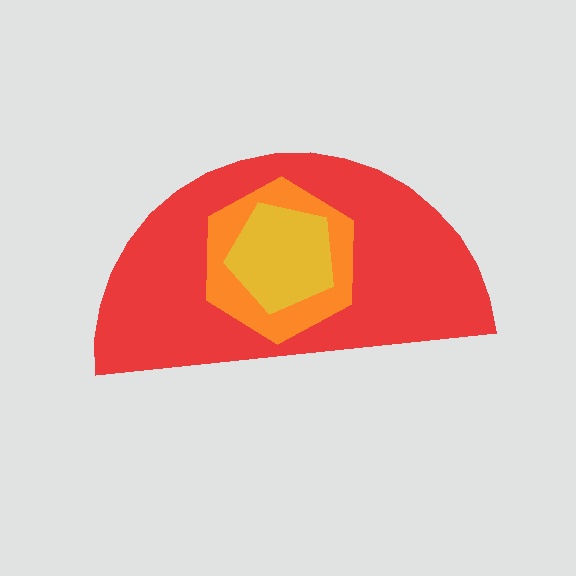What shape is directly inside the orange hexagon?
The yellow pentagon.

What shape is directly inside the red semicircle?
The orange hexagon.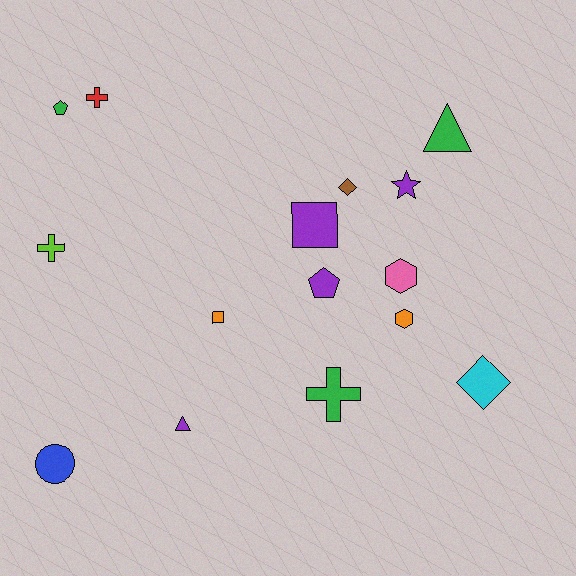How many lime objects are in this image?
There is 1 lime object.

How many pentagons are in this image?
There are 2 pentagons.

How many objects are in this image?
There are 15 objects.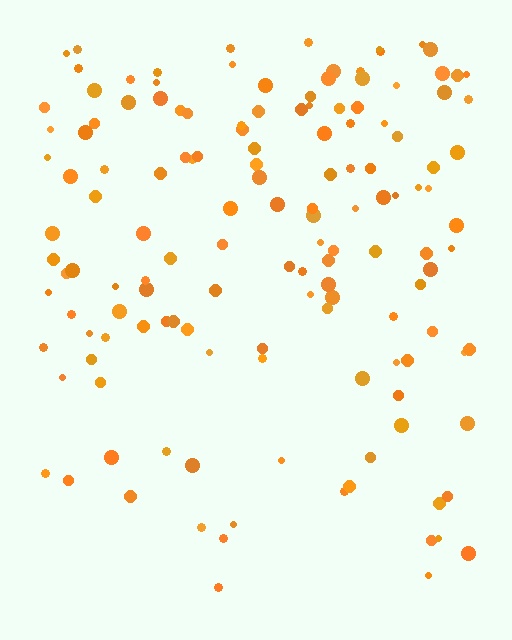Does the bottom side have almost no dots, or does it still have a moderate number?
Still a moderate number, just noticeably fewer than the top.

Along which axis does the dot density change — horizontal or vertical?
Vertical.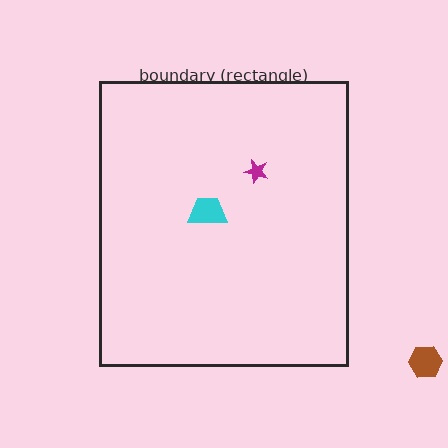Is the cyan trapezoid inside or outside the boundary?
Inside.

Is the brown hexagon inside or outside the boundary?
Outside.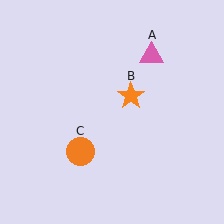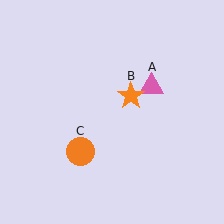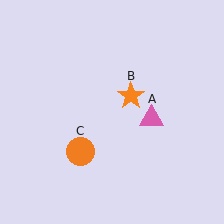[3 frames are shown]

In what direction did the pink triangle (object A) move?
The pink triangle (object A) moved down.